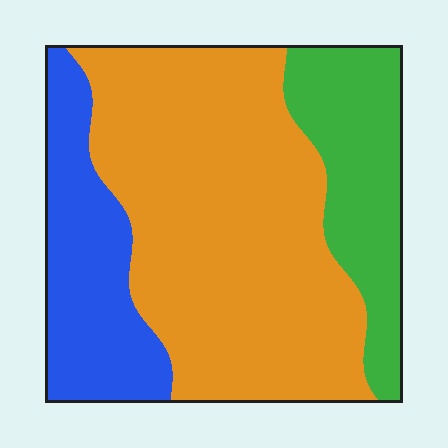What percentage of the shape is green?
Green takes up about one fifth (1/5) of the shape.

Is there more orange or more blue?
Orange.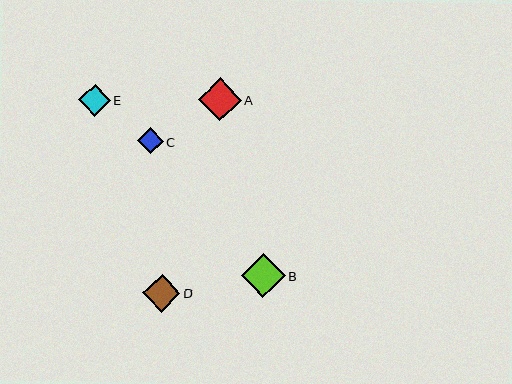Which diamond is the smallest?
Diamond C is the smallest with a size of approximately 26 pixels.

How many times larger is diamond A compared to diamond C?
Diamond A is approximately 1.7 times the size of diamond C.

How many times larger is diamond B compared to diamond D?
Diamond B is approximately 1.2 times the size of diamond D.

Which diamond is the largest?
Diamond B is the largest with a size of approximately 44 pixels.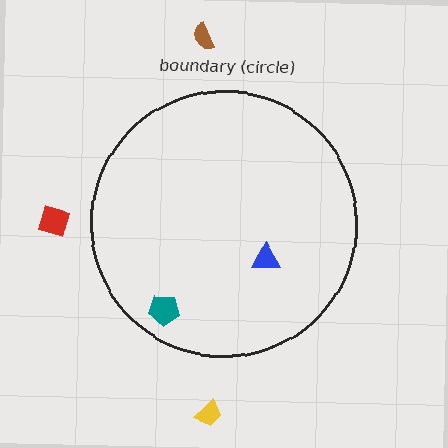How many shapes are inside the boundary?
2 inside, 3 outside.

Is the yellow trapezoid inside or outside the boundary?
Outside.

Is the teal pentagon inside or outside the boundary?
Inside.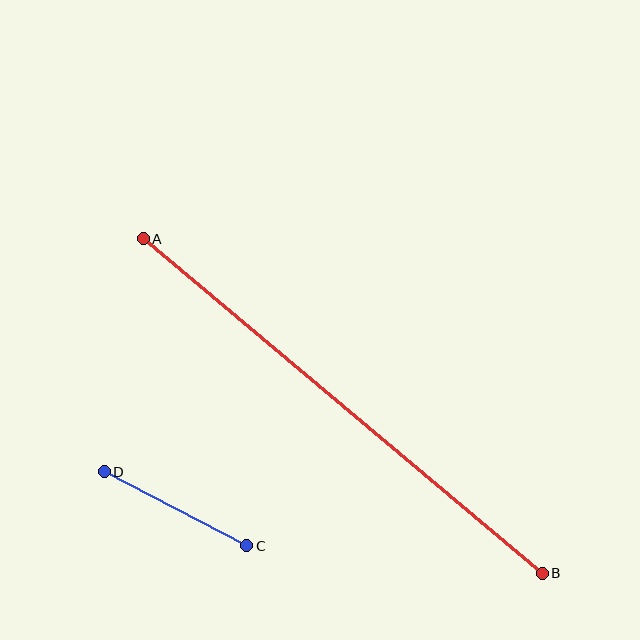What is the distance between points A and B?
The distance is approximately 520 pixels.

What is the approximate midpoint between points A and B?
The midpoint is at approximately (343, 406) pixels.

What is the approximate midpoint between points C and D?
The midpoint is at approximately (175, 509) pixels.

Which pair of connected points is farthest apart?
Points A and B are farthest apart.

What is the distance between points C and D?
The distance is approximately 160 pixels.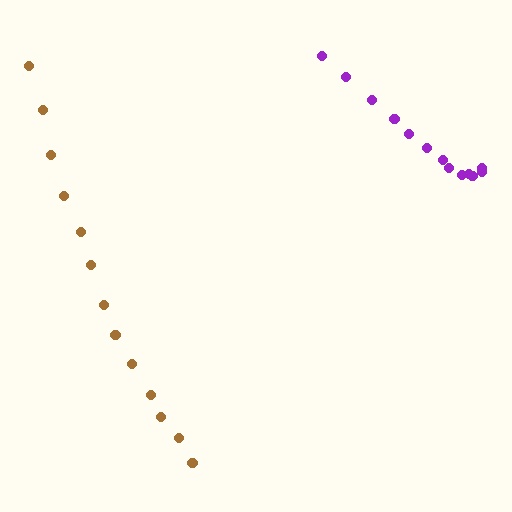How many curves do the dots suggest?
There are 2 distinct paths.